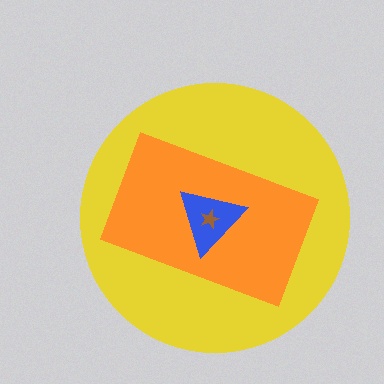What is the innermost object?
The brown star.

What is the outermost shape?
The yellow circle.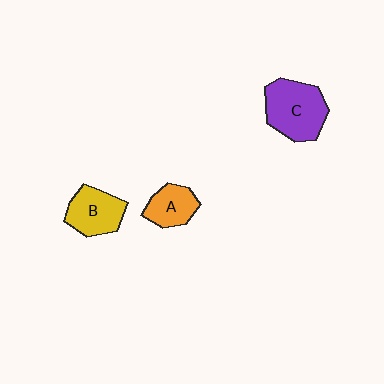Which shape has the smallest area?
Shape A (orange).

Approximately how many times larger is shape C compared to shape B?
Approximately 1.4 times.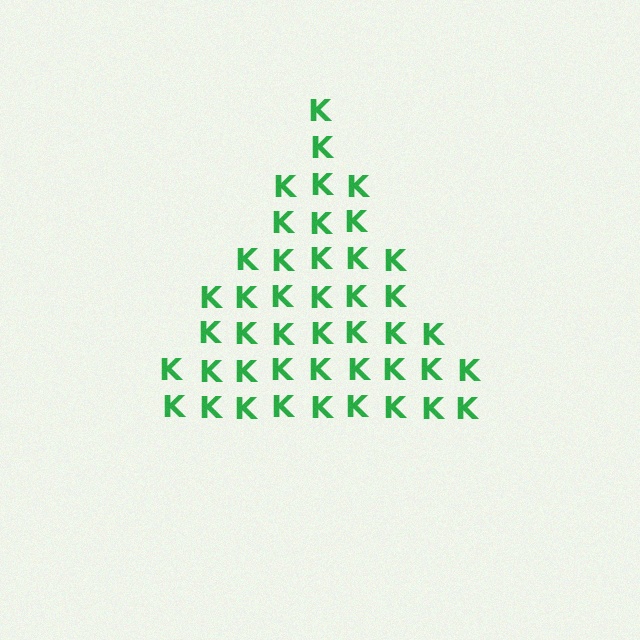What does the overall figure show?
The overall figure shows a triangle.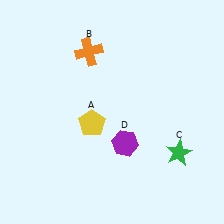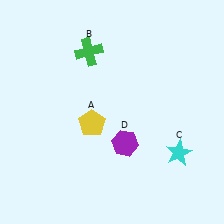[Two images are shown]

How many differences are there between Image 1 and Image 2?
There are 2 differences between the two images.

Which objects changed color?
B changed from orange to green. C changed from green to cyan.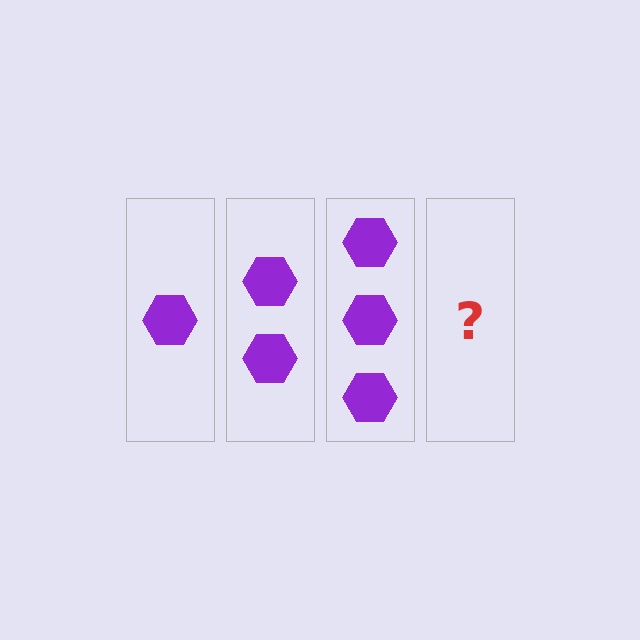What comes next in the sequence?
The next element should be 4 hexagons.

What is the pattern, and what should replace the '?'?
The pattern is that each step adds one more hexagon. The '?' should be 4 hexagons.